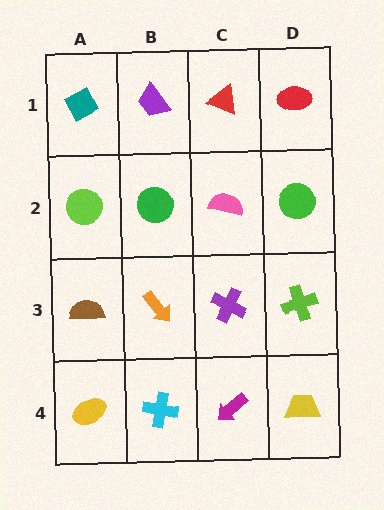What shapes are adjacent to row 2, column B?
A purple trapezoid (row 1, column B), an orange arrow (row 3, column B), a lime circle (row 2, column A), a pink semicircle (row 2, column C).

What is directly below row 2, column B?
An orange arrow.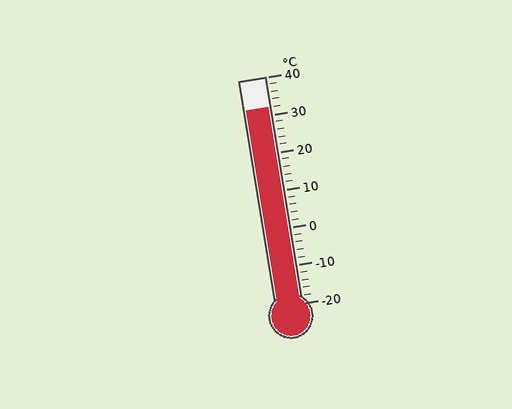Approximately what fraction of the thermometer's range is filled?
The thermometer is filled to approximately 85% of its range.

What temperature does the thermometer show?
The thermometer shows approximately 32°C.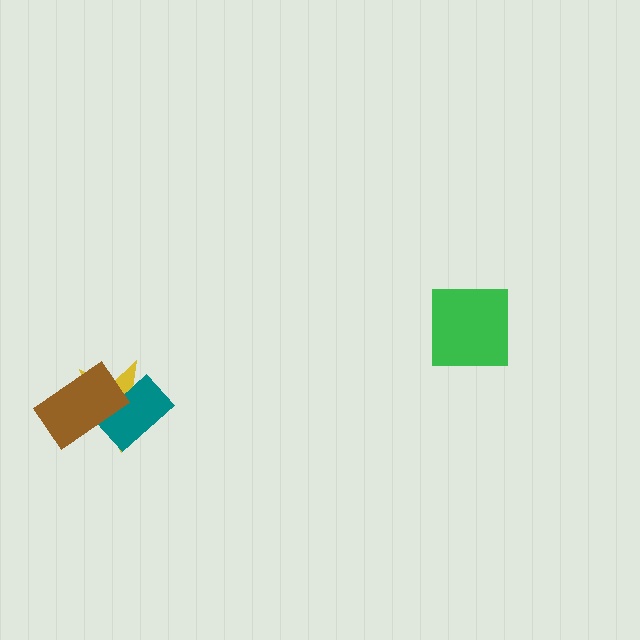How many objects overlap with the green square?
0 objects overlap with the green square.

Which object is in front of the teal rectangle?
The brown rectangle is in front of the teal rectangle.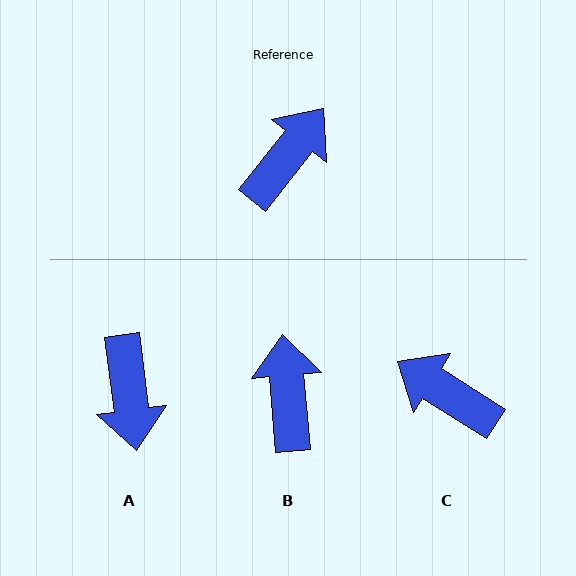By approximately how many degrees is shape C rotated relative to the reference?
Approximately 96 degrees counter-clockwise.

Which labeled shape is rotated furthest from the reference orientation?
A, about 135 degrees away.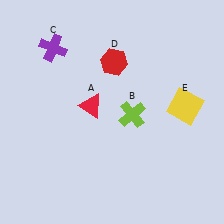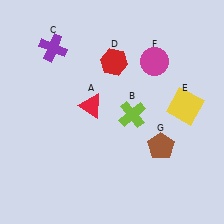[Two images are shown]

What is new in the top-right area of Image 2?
A magenta circle (F) was added in the top-right area of Image 2.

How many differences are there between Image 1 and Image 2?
There are 2 differences between the two images.